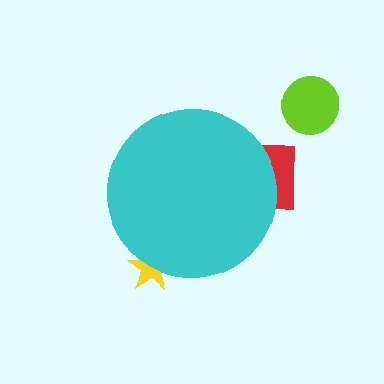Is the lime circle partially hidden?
No, the lime circle is fully visible.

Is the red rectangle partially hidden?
Yes, the red rectangle is partially hidden behind the cyan circle.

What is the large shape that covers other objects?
A cyan circle.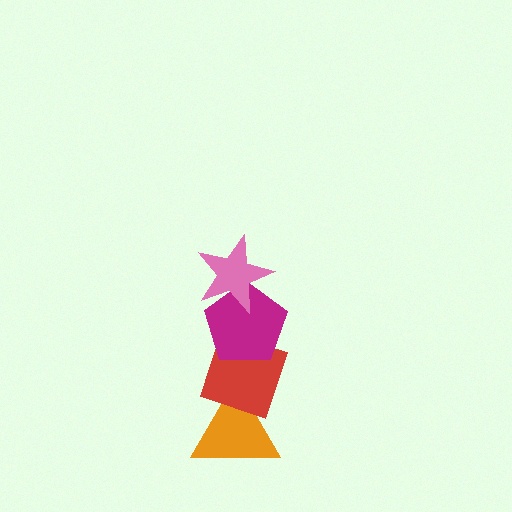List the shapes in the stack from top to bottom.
From top to bottom: the pink star, the magenta pentagon, the red diamond, the orange triangle.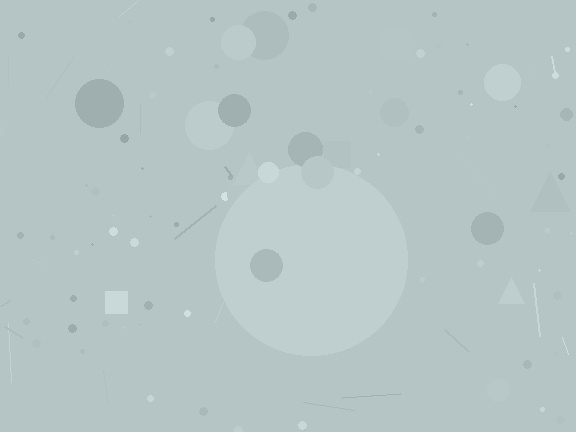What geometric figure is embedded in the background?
A circle is embedded in the background.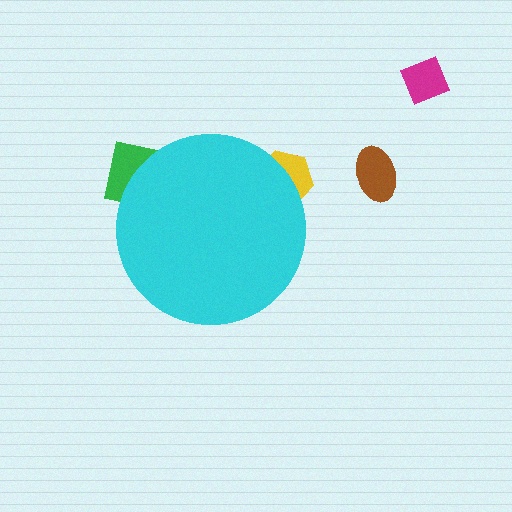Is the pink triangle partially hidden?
Yes, the pink triangle is partially hidden behind the cyan circle.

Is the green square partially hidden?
Yes, the green square is partially hidden behind the cyan circle.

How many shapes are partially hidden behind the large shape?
3 shapes are partially hidden.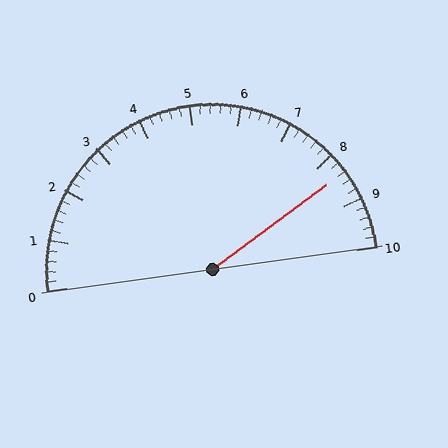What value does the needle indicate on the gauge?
The needle indicates approximately 8.4.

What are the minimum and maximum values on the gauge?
The gauge ranges from 0 to 10.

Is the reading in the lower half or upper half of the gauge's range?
The reading is in the upper half of the range (0 to 10).